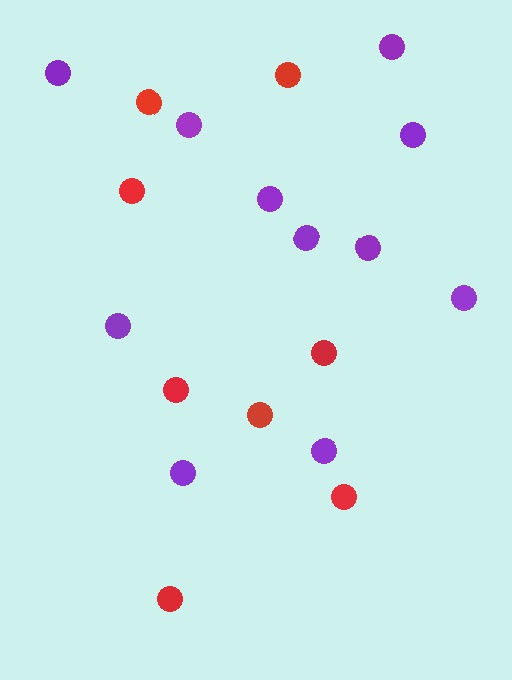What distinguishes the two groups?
There are 2 groups: one group of purple circles (11) and one group of red circles (8).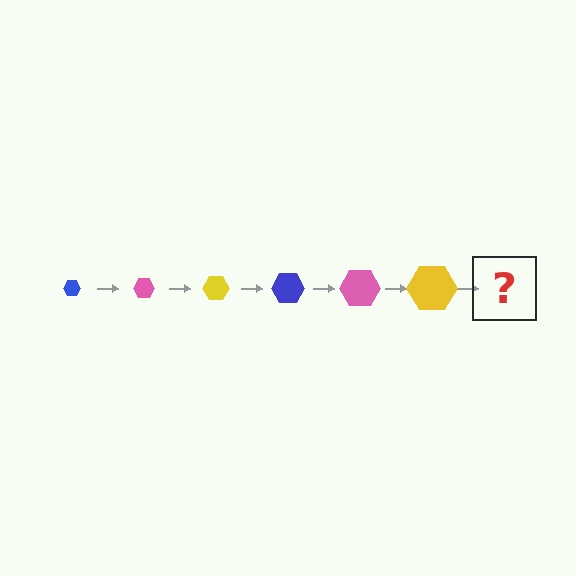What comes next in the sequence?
The next element should be a blue hexagon, larger than the previous one.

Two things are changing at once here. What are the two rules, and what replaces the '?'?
The two rules are that the hexagon grows larger each step and the color cycles through blue, pink, and yellow. The '?' should be a blue hexagon, larger than the previous one.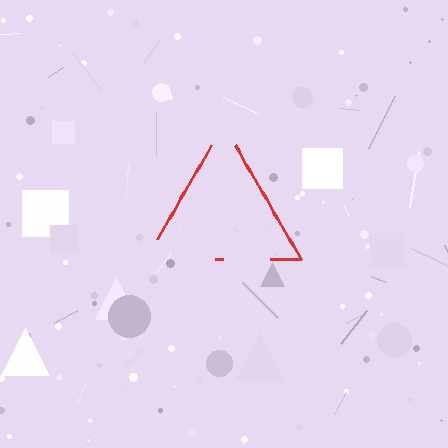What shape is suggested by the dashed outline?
The dashed outline suggests a triangle.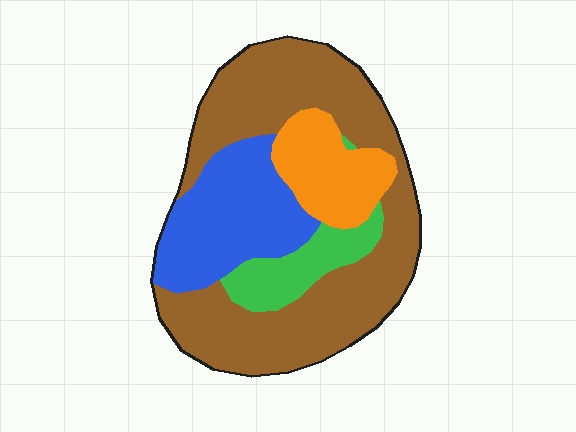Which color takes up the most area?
Brown, at roughly 55%.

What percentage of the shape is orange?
Orange covers 14% of the shape.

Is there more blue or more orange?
Blue.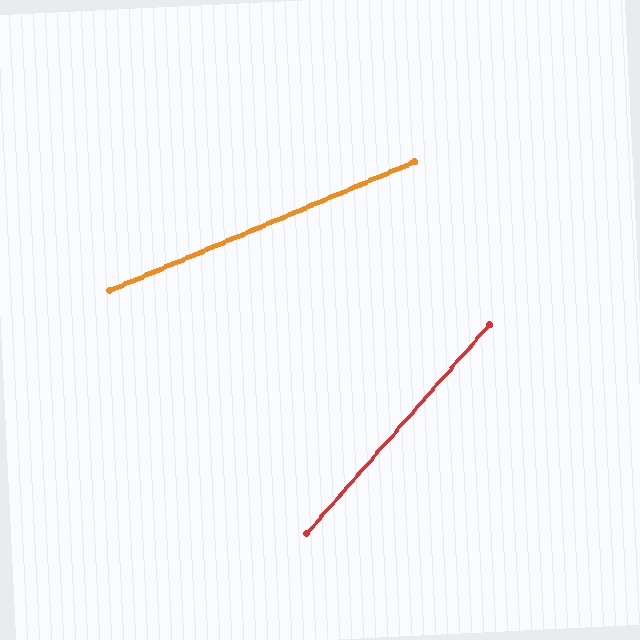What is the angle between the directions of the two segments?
Approximately 26 degrees.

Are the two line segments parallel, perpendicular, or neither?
Neither parallel nor perpendicular — they differ by about 26°.